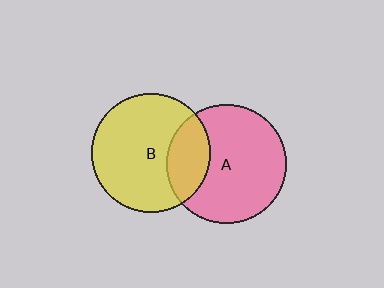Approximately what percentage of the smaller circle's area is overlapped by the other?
Approximately 25%.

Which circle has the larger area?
Circle B (yellow).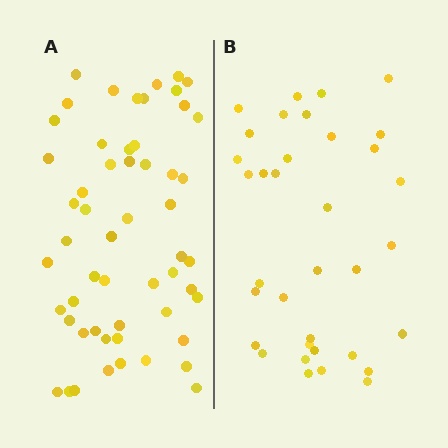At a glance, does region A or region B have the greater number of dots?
Region A (the left region) has more dots.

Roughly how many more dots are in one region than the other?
Region A has approximately 20 more dots than region B.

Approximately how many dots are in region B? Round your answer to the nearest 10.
About 40 dots. (The exact count is 35, which rounds to 40.)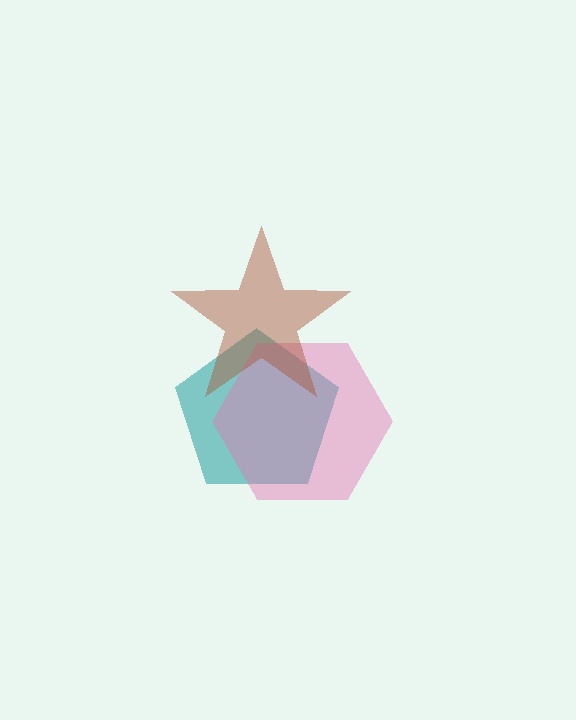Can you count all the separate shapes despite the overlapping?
Yes, there are 3 separate shapes.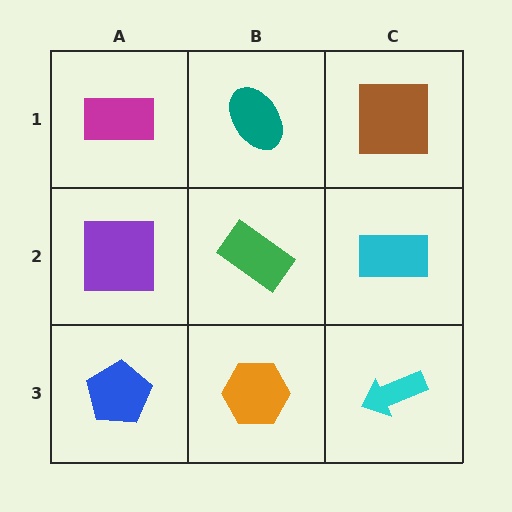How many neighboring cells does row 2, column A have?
3.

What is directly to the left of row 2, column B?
A purple square.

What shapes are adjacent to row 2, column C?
A brown square (row 1, column C), a cyan arrow (row 3, column C), a green rectangle (row 2, column B).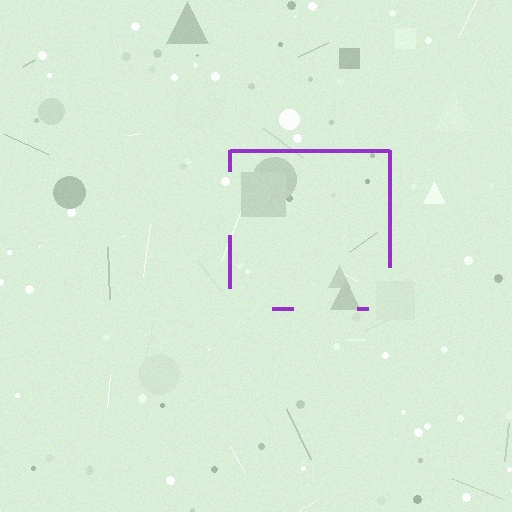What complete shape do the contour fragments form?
The contour fragments form a square.